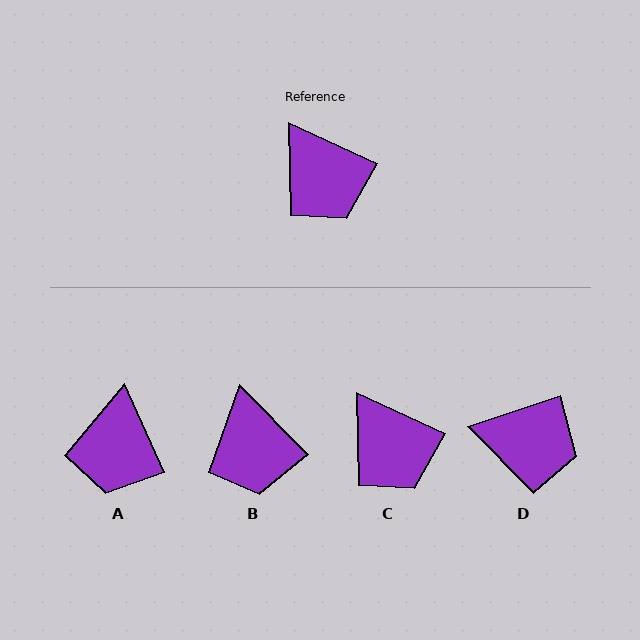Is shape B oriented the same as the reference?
No, it is off by about 21 degrees.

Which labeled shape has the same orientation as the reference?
C.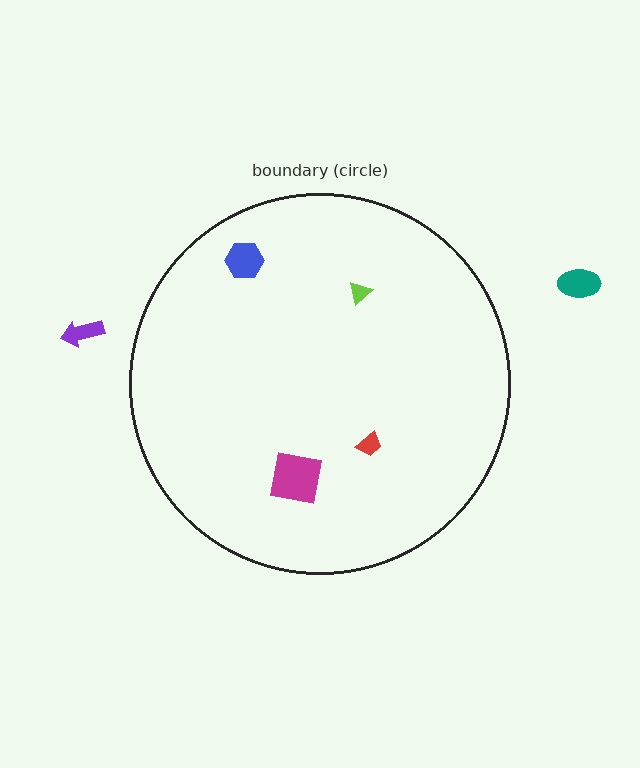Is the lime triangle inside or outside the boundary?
Inside.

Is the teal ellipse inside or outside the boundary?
Outside.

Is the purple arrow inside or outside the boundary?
Outside.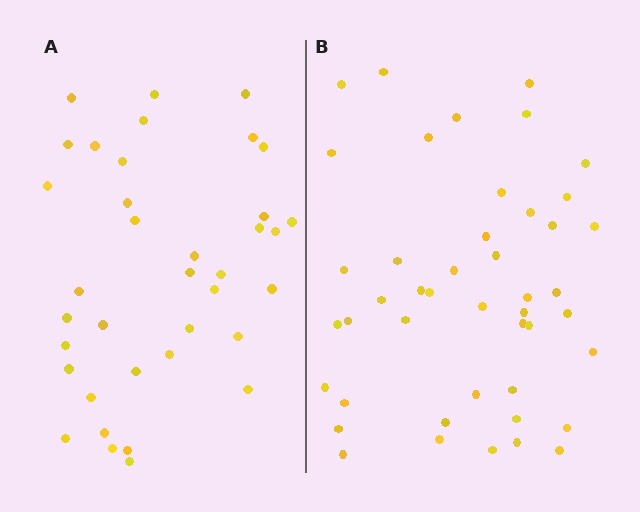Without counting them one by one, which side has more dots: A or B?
Region B (the right region) has more dots.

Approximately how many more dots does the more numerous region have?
Region B has roughly 8 or so more dots than region A.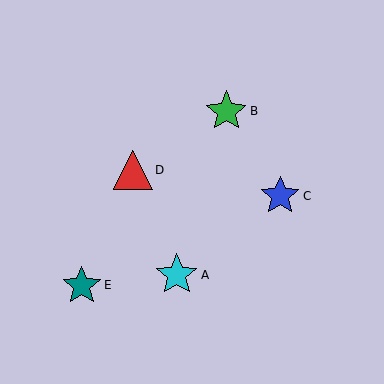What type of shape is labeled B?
Shape B is a green star.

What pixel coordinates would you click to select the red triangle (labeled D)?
Click at (133, 170) to select the red triangle D.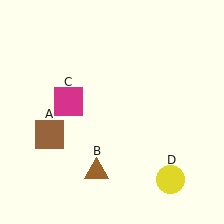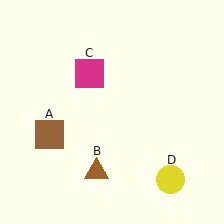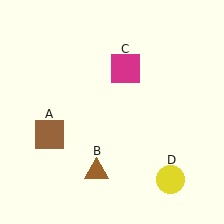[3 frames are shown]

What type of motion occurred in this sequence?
The magenta square (object C) rotated clockwise around the center of the scene.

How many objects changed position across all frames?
1 object changed position: magenta square (object C).